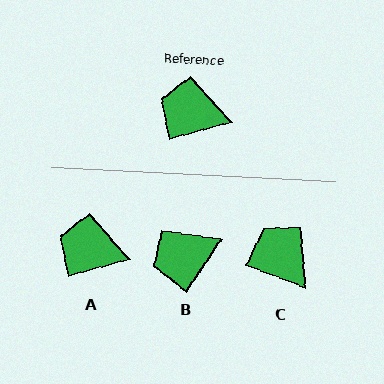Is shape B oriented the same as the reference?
No, it is off by about 40 degrees.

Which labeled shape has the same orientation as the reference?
A.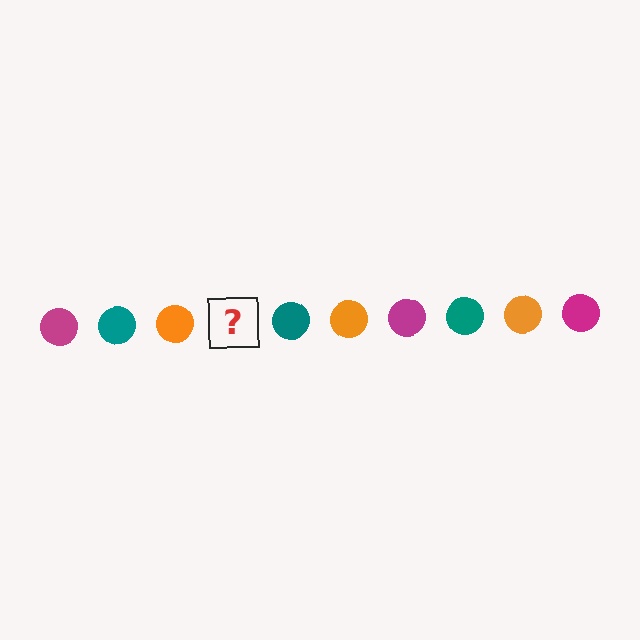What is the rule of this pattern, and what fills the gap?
The rule is that the pattern cycles through magenta, teal, orange circles. The gap should be filled with a magenta circle.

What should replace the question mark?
The question mark should be replaced with a magenta circle.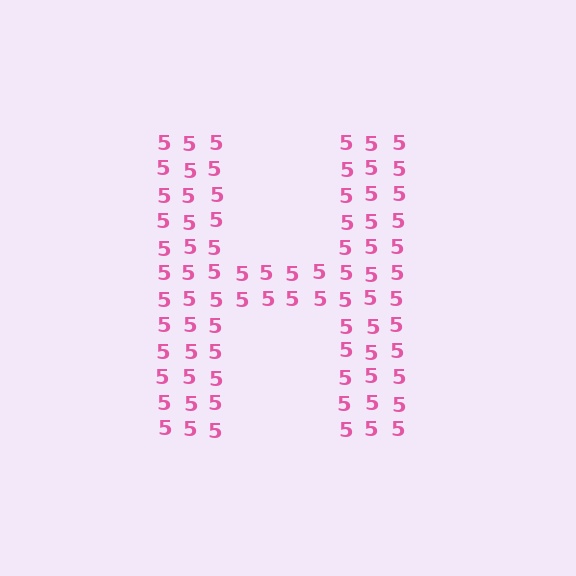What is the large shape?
The large shape is the letter H.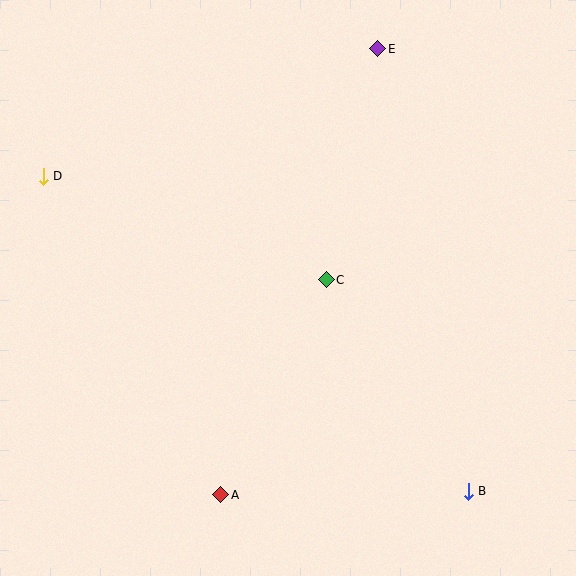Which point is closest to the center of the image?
Point C at (326, 280) is closest to the center.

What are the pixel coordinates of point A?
Point A is at (221, 495).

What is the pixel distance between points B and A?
The distance between B and A is 247 pixels.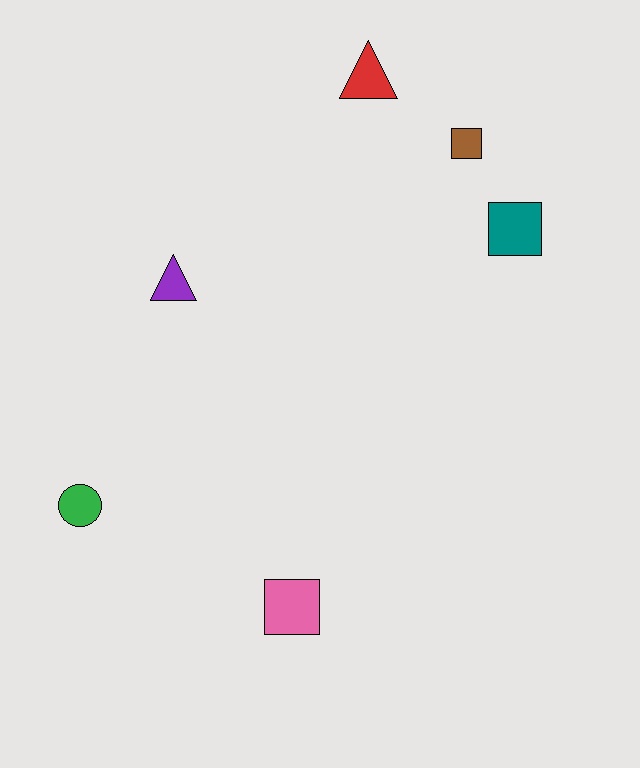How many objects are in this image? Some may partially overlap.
There are 6 objects.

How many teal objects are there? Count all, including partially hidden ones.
There is 1 teal object.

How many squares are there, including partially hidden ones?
There are 3 squares.